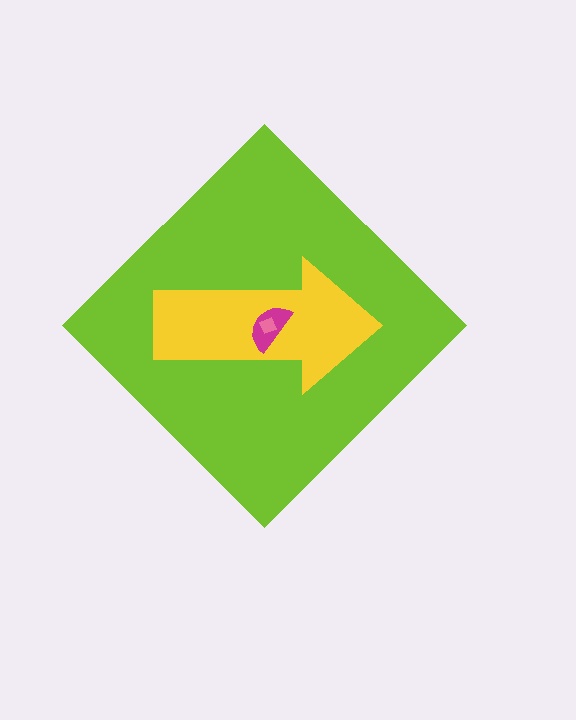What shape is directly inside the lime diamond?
The yellow arrow.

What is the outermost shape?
The lime diamond.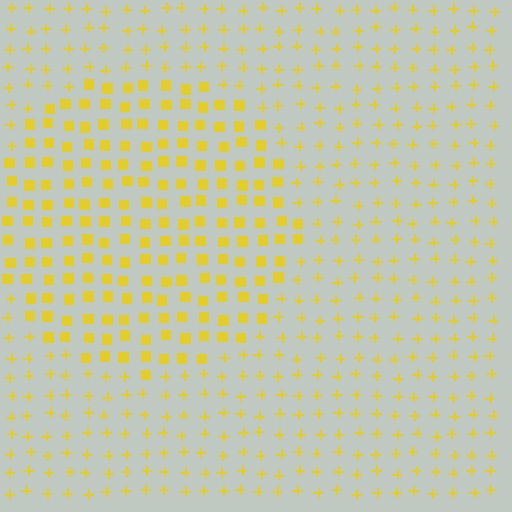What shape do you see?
I see a circle.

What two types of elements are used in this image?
The image uses squares inside the circle region and plus signs outside it.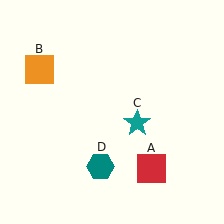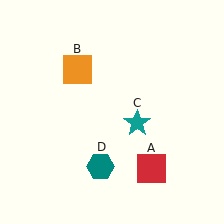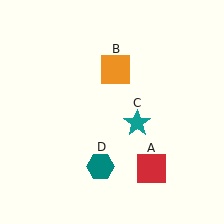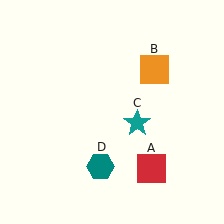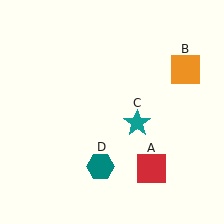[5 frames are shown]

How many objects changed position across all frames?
1 object changed position: orange square (object B).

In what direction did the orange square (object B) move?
The orange square (object B) moved right.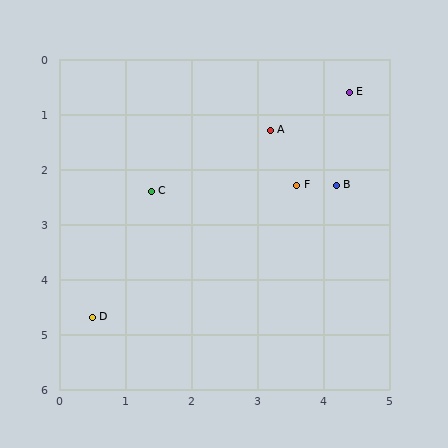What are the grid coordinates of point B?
Point B is at approximately (4.2, 2.3).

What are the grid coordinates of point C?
Point C is at approximately (1.4, 2.4).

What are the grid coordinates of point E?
Point E is at approximately (4.4, 0.6).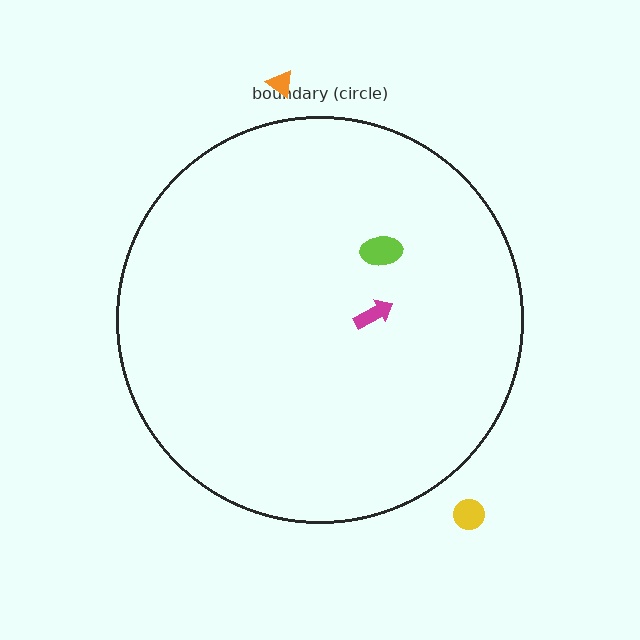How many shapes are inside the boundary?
2 inside, 2 outside.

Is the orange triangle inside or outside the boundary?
Outside.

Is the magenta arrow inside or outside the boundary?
Inside.